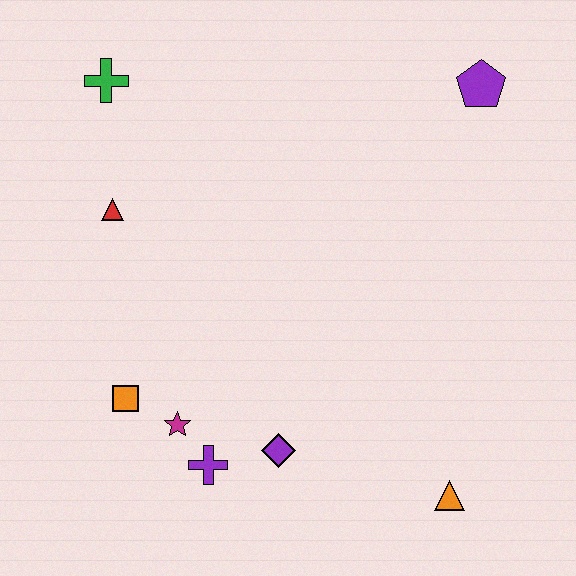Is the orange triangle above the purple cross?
No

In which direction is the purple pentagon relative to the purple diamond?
The purple pentagon is above the purple diamond.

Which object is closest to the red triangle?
The green cross is closest to the red triangle.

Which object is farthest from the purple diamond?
The purple pentagon is farthest from the purple diamond.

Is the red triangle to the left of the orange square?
Yes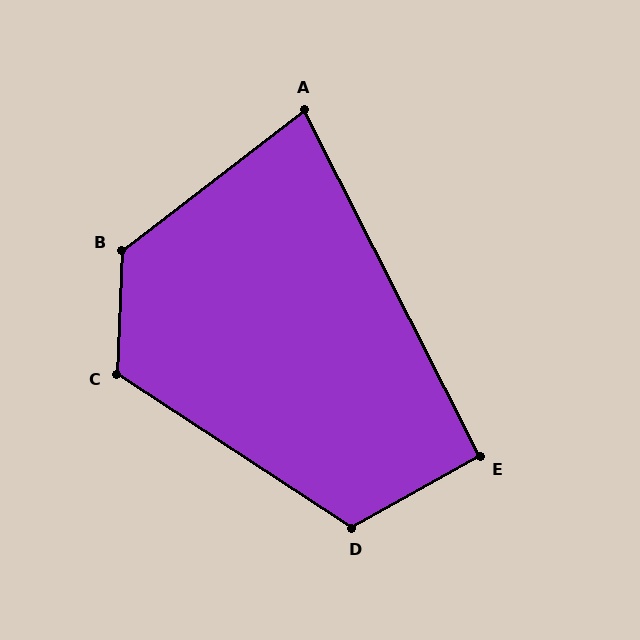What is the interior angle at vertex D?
Approximately 118 degrees (obtuse).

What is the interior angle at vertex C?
Approximately 121 degrees (obtuse).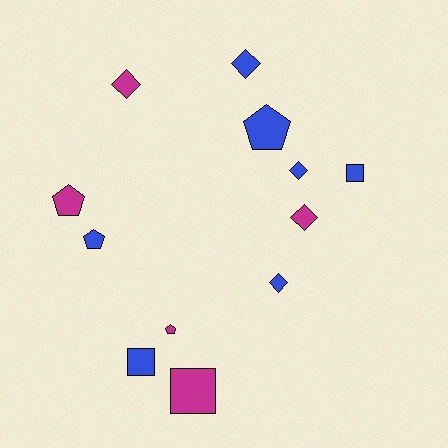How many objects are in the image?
There are 12 objects.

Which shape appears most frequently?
Diamond, with 5 objects.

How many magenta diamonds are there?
There are 2 magenta diamonds.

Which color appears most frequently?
Blue, with 7 objects.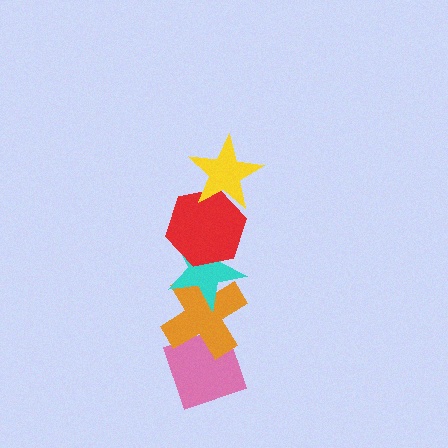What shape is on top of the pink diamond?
The orange cross is on top of the pink diamond.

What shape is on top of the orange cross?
The cyan star is on top of the orange cross.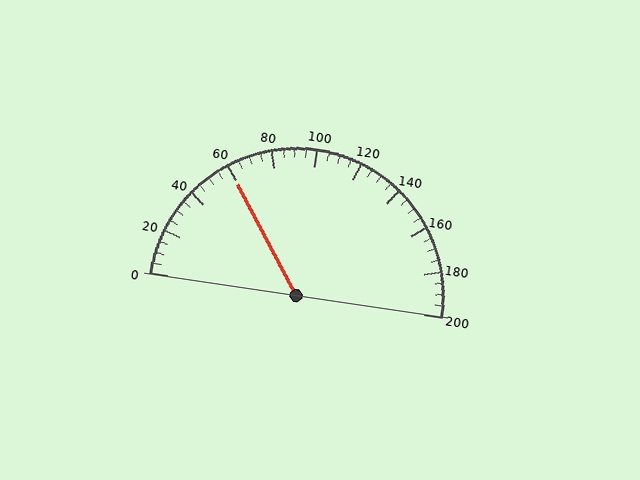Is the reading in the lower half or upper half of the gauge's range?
The reading is in the lower half of the range (0 to 200).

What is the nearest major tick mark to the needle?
The nearest major tick mark is 60.